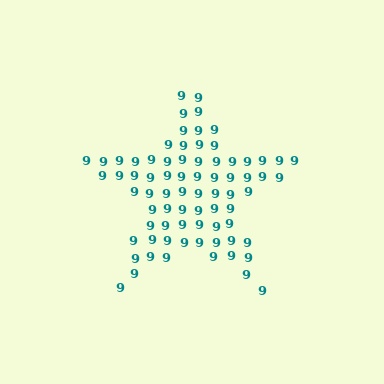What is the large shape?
The large shape is a star.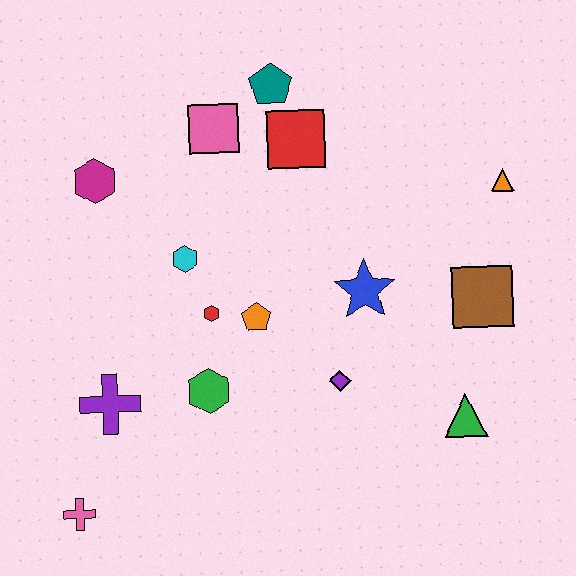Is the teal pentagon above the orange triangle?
Yes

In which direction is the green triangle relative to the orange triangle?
The green triangle is below the orange triangle.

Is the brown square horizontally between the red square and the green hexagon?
No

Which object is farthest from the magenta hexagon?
The green triangle is farthest from the magenta hexagon.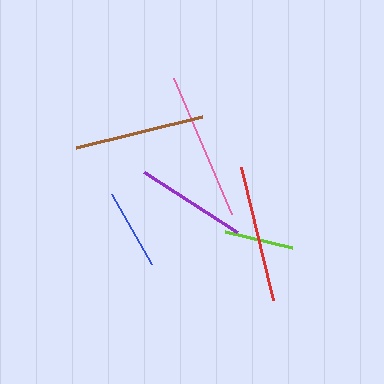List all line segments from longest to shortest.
From longest to shortest: pink, red, brown, purple, blue, lime.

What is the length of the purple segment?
The purple segment is approximately 111 pixels long.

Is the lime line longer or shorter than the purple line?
The purple line is longer than the lime line.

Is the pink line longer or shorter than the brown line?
The pink line is longer than the brown line.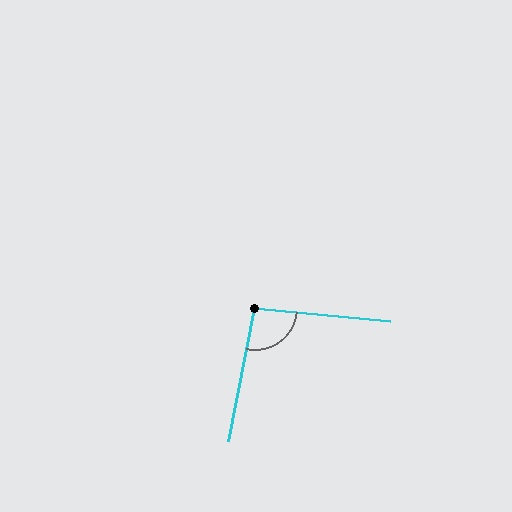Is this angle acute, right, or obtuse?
It is obtuse.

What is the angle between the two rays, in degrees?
Approximately 96 degrees.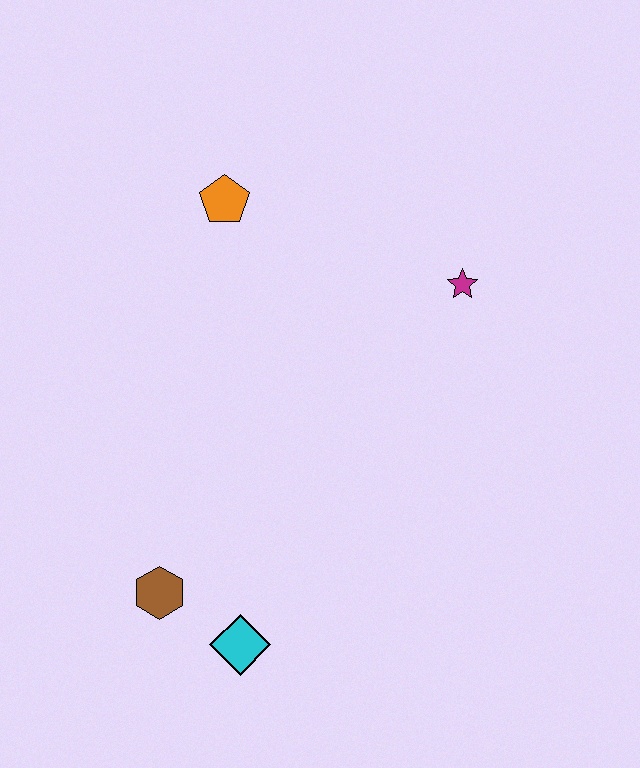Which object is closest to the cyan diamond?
The brown hexagon is closest to the cyan diamond.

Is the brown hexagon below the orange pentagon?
Yes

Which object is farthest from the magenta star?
The brown hexagon is farthest from the magenta star.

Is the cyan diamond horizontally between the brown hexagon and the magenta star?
Yes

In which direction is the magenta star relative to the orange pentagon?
The magenta star is to the right of the orange pentagon.